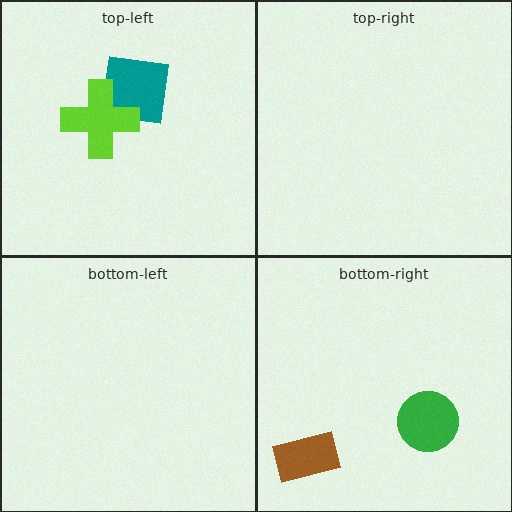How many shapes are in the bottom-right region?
2.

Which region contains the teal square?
The top-left region.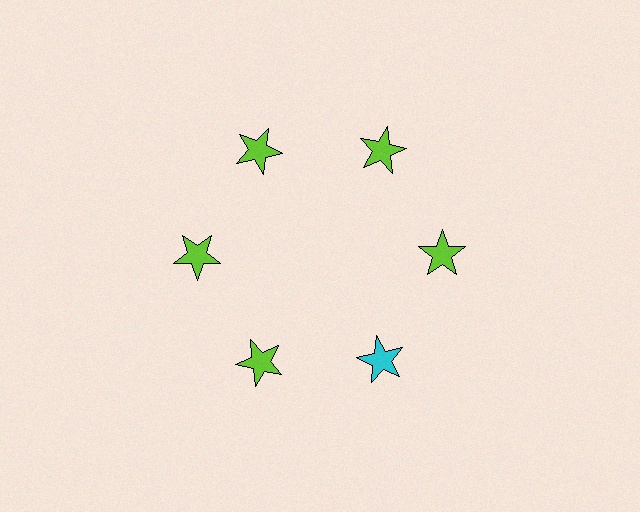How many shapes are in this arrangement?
There are 6 shapes arranged in a ring pattern.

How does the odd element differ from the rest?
It has a different color: cyan instead of lime.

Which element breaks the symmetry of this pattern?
The cyan star at roughly the 5 o'clock position breaks the symmetry. All other shapes are lime stars.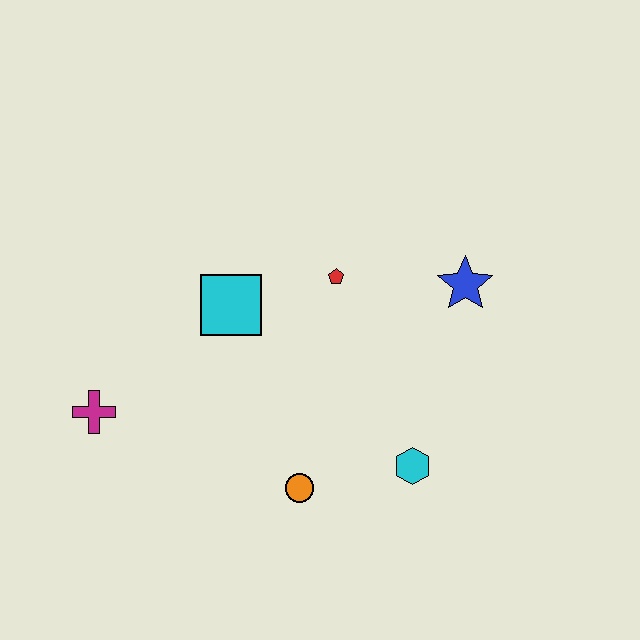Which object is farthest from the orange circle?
The blue star is farthest from the orange circle.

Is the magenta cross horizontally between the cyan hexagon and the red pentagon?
No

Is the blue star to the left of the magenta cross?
No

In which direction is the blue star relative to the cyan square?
The blue star is to the right of the cyan square.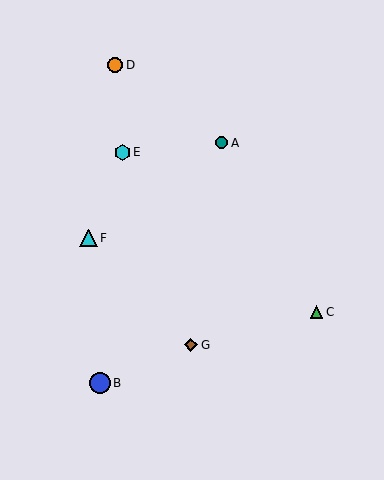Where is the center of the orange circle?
The center of the orange circle is at (115, 65).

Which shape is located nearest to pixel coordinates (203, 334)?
The brown diamond (labeled G) at (191, 345) is nearest to that location.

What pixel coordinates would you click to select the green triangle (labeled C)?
Click at (317, 312) to select the green triangle C.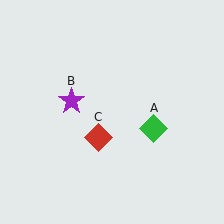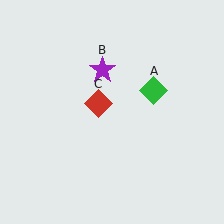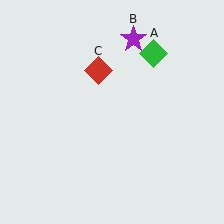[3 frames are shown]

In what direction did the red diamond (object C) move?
The red diamond (object C) moved up.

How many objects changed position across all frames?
3 objects changed position: green diamond (object A), purple star (object B), red diamond (object C).